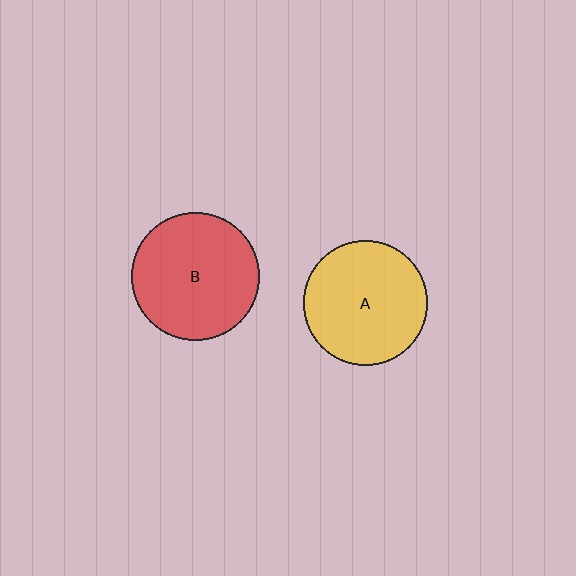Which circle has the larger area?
Circle B (red).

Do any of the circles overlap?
No, none of the circles overlap.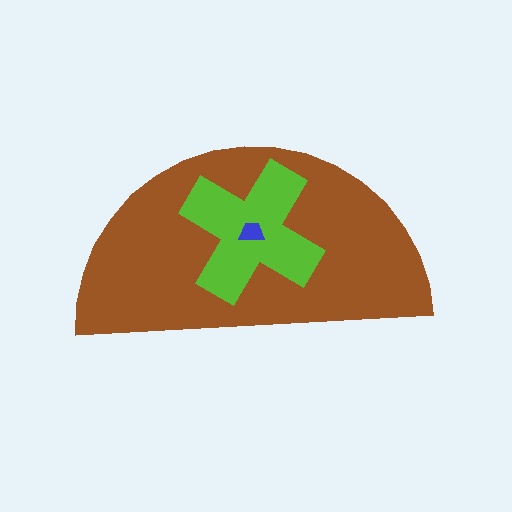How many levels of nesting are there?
3.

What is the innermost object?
The blue trapezoid.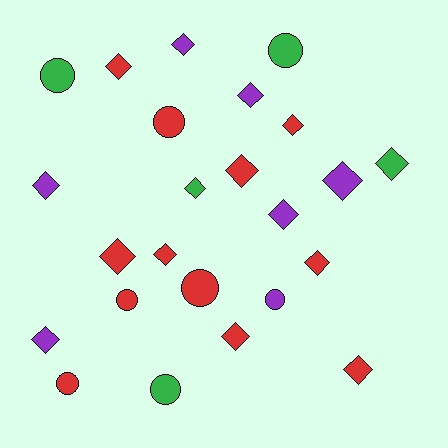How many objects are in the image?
There are 24 objects.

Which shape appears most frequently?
Diamond, with 16 objects.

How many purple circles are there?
There is 1 purple circle.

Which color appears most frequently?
Red, with 12 objects.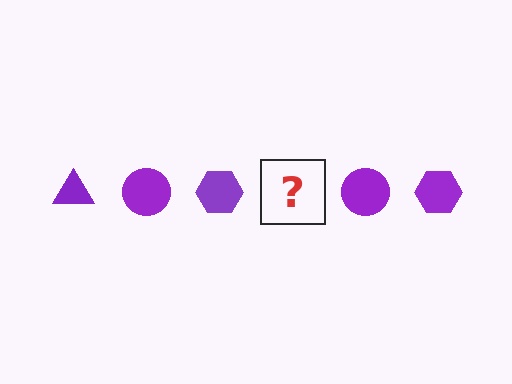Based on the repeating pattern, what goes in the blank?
The blank should be a purple triangle.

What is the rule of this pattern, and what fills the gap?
The rule is that the pattern cycles through triangle, circle, hexagon shapes in purple. The gap should be filled with a purple triangle.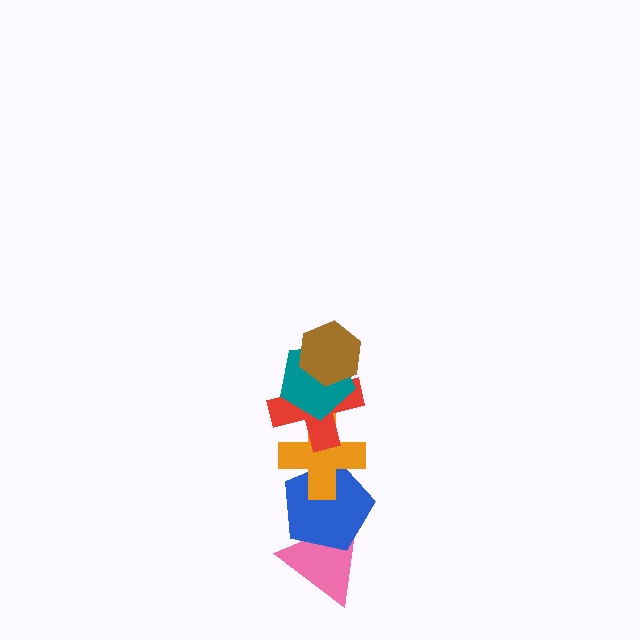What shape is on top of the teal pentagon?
The brown hexagon is on top of the teal pentagon.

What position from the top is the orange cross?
The orange cross is 4th from the top.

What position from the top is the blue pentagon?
The blue pentagon is 5th from the top.